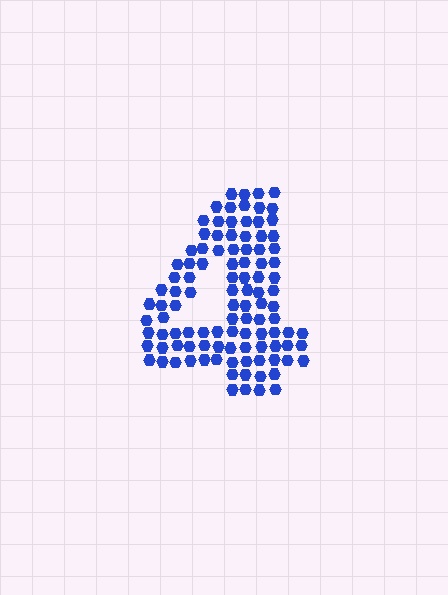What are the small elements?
The small elements are hexagons.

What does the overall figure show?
The overall figure shows the digit 4.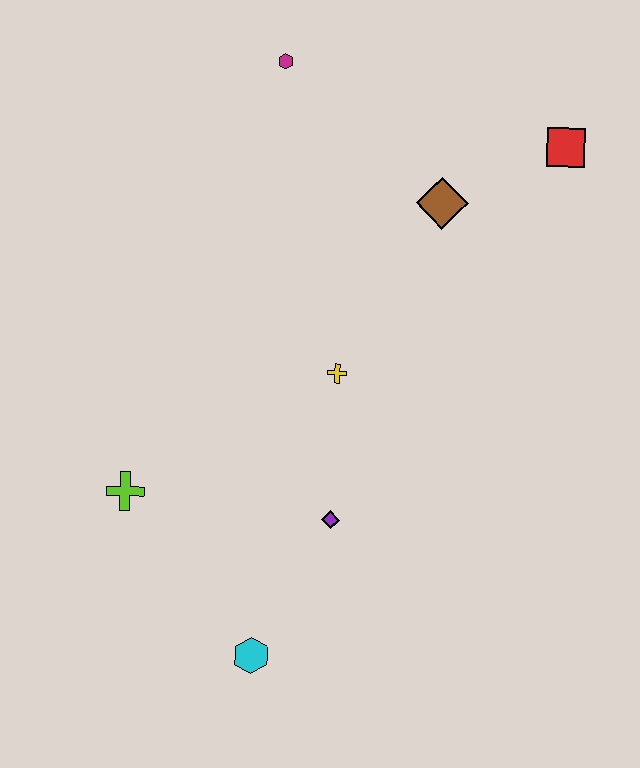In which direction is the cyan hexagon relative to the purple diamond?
The cyan hexagon is below the purple diamond.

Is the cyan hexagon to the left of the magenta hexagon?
Yes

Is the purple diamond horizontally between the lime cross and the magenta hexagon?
No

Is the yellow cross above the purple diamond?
Yes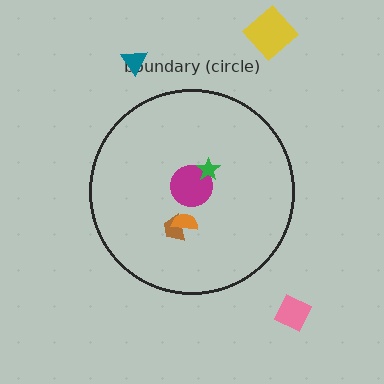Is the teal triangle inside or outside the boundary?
Outside.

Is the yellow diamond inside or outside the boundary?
Outside.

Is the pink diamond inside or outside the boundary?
Outside.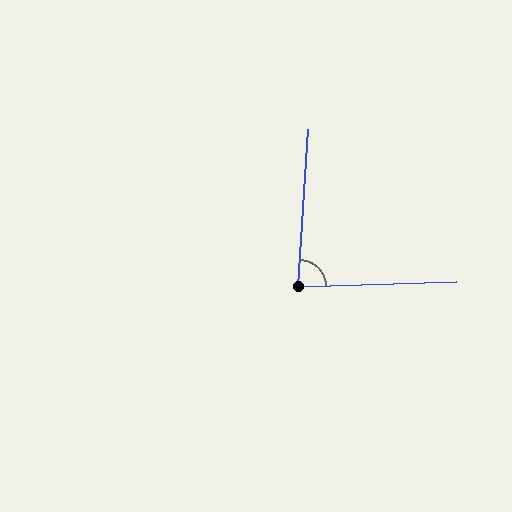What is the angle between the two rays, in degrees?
Approximately 85 degrees.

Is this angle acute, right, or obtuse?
It is acute.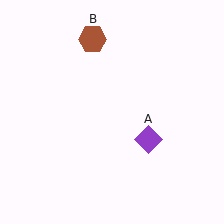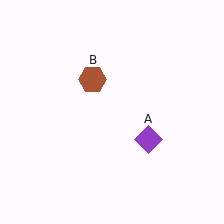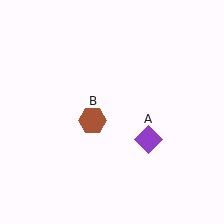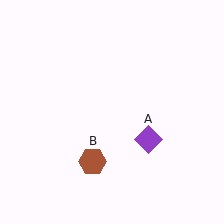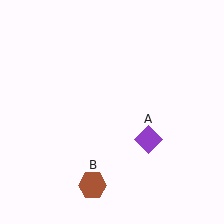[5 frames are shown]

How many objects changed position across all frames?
1 object changed position: brown hexagon (object B).